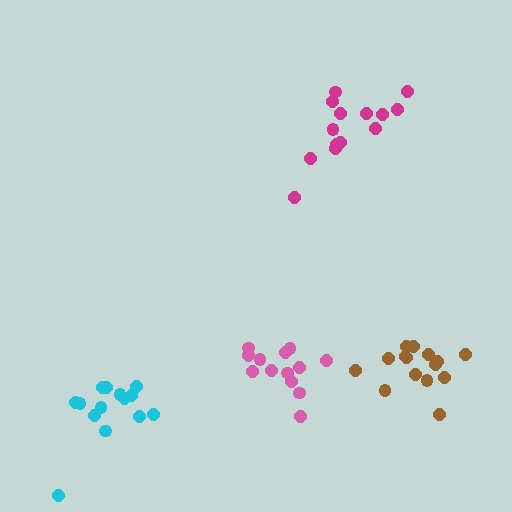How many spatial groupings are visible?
There are 4 spatial groupings.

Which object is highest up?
The magenta cluster is topmost.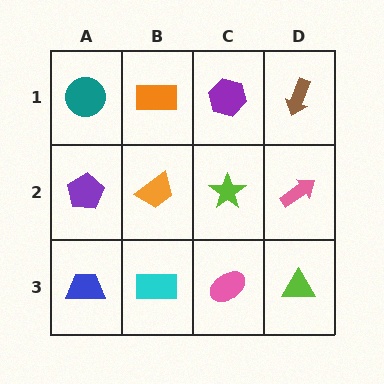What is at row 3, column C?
A pink ellipse.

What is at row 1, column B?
An orange rectangle.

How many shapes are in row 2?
4 shapes.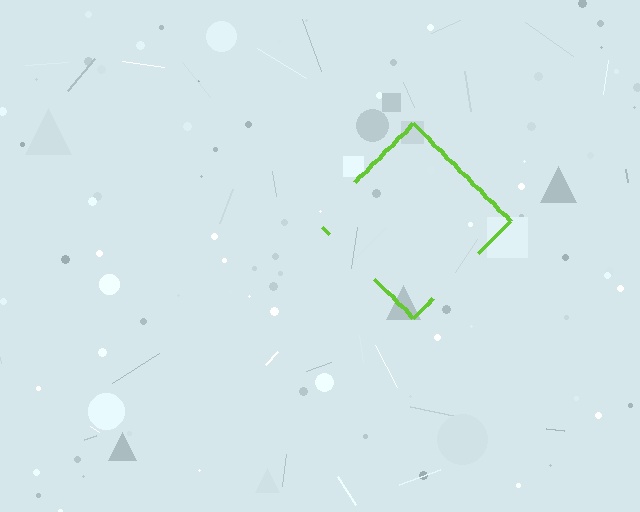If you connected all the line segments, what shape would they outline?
They would outline a diamond.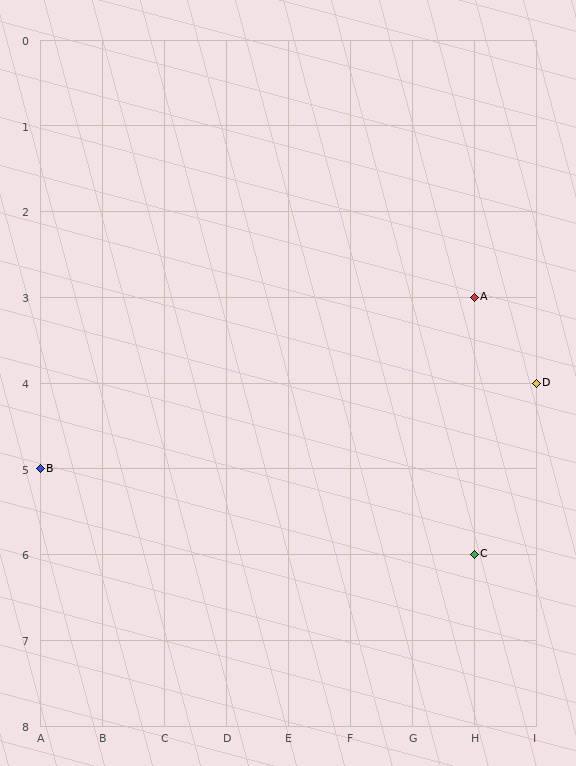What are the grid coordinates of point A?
Point A is at grid coordinates (H, 3).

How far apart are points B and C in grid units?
Points B and C are 7 columns and 1 row apart (about 7.1 grid units diagonally).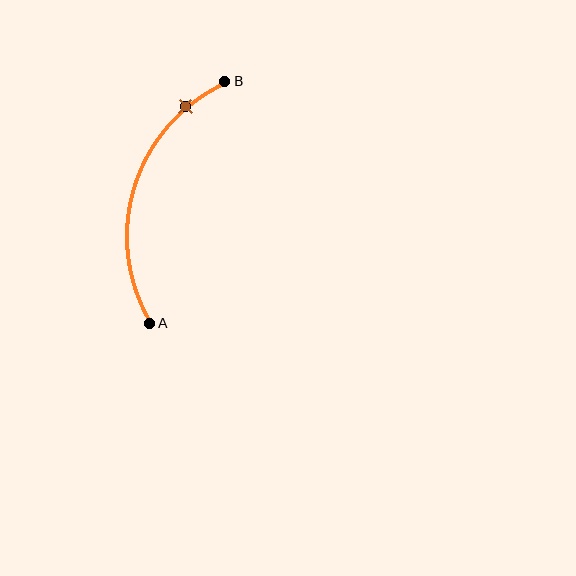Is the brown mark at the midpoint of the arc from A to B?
No. The brown mark lies on the arc but is closer to endpoint B. The arc midpoint would be at the point on the curve equidistant along the arc from both A and B.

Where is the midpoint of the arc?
The arc midpoint is the point on the curve farthest from the straight line joining A and B. It sits to the left of that line.